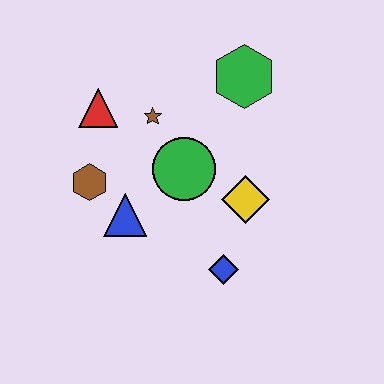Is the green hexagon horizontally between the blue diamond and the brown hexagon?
No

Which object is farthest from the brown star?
The blue diamond is farthest from the brown star.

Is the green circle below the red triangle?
Yes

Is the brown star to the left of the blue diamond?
Yes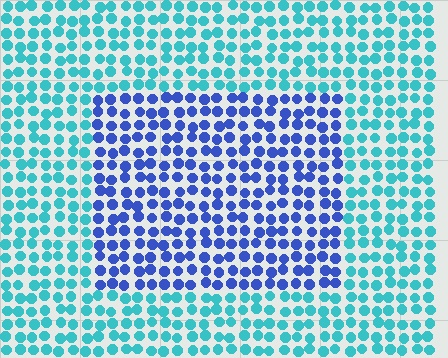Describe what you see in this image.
The image is filled with small cyan elements in a uniform arrangement. A rectangle-shaped region is visible where the elements are tinted to a slightly different hue, forming a subtle color boundary.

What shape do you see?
I see a rectangle.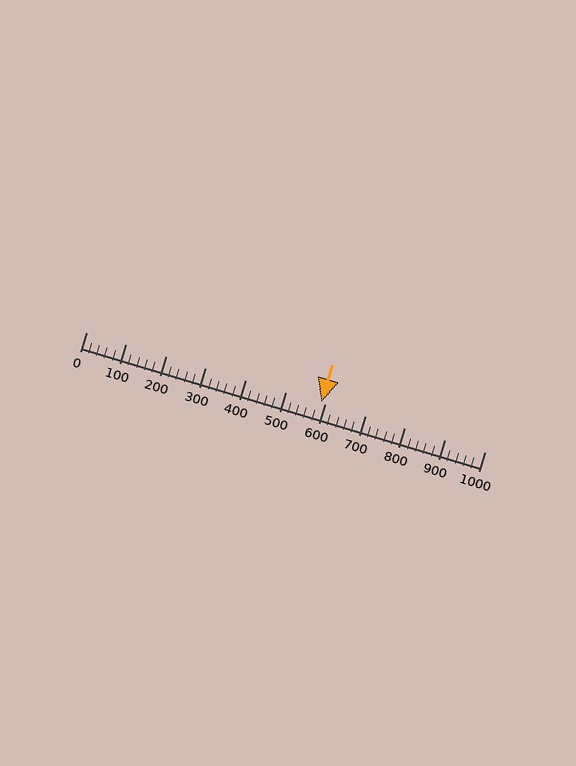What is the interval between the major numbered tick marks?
The major tick marks are spaced 100 units apart.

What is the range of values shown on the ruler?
The ruler shows values from 0 to 1000.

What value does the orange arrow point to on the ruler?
The orange arrow points to approximately 590.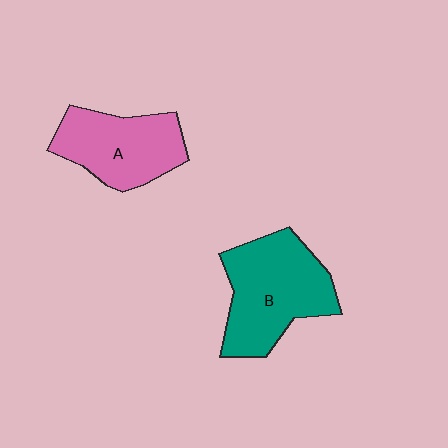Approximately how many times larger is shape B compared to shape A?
Approximately 1.3 times.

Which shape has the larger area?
Shape B (teal).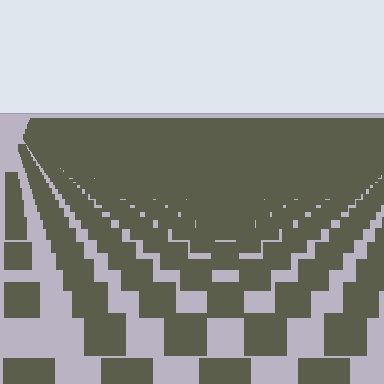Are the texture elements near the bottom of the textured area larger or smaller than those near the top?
Larger. Near the bottom, elements are closer to the viewer and appear at a bigger on-screen size.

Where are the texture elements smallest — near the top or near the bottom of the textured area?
Near the top.